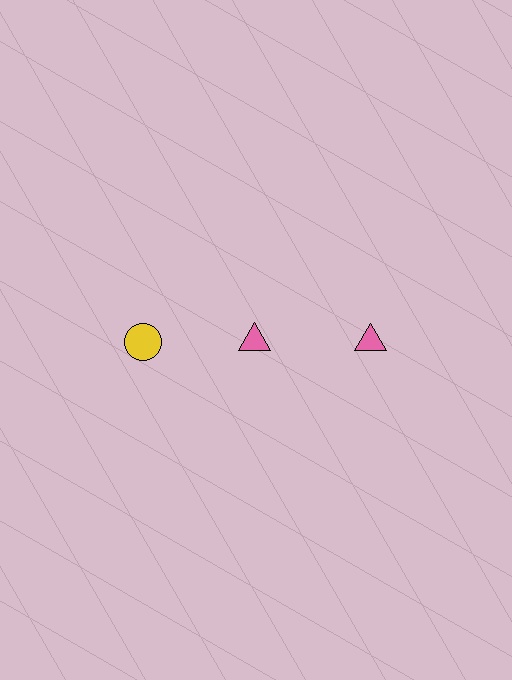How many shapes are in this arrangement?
There are 3 shapes arranged in a grid pattern.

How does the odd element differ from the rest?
It differs in both color (yellow instead of pink) and shape (circle instead of triangle).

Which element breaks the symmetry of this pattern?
The yellow circle in the top row, leftmost column breaks the symmetry. All other shapes are pink triangles.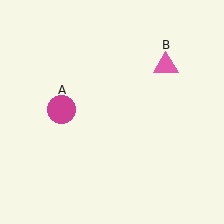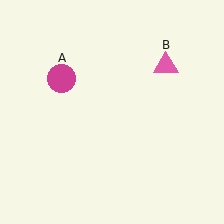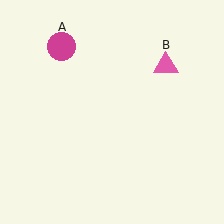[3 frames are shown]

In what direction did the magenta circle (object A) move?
The magenta circle (object A) moved up.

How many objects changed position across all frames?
1 object changed position: magenta circle (object A).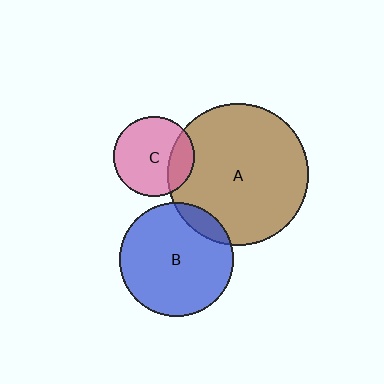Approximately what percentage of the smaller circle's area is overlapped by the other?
Approximately 20%.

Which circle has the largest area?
Circle A (brown).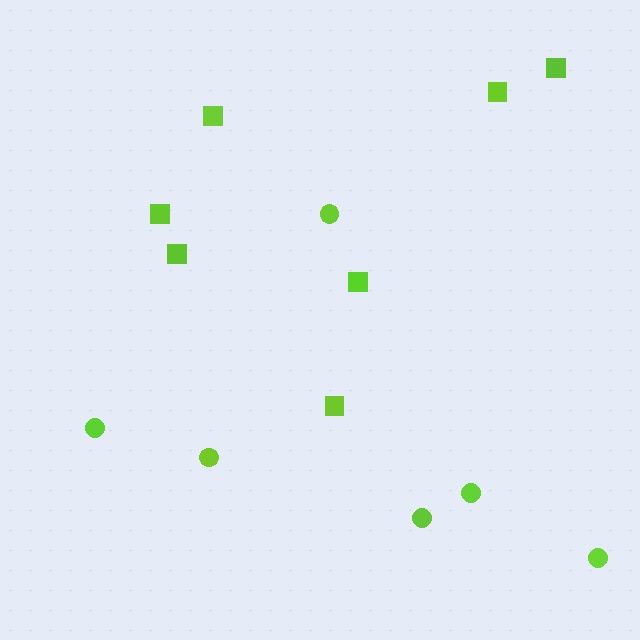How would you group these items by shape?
There are 2 groups: one group of squares (7) and one group of circles (6).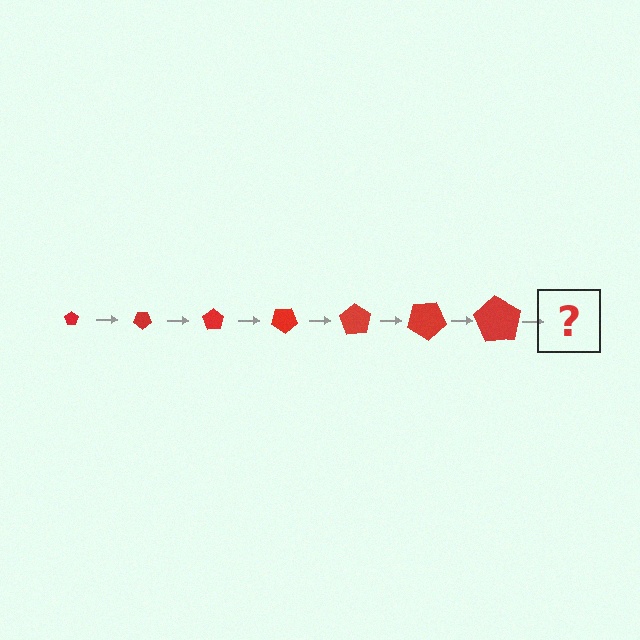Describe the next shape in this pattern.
It should be a pentagon, larger than the previous one and rotated 245 degrees from the start.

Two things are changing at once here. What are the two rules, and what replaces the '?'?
The two rules are that the pentagon grows larger each step and it rotates 35 degrees each step. The '?' should be a pentagon, larger than the previous one and rotated 245 degrees from the start.